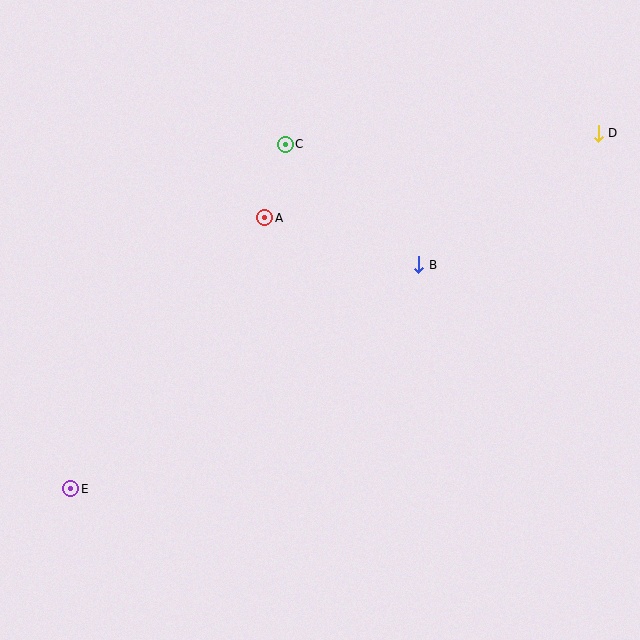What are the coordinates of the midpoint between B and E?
The midpoint between B and E is at (245, 377).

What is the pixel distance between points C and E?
The distance between C and E is 406 pixels.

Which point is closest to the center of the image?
Point B at (419, 265) is closest to the center.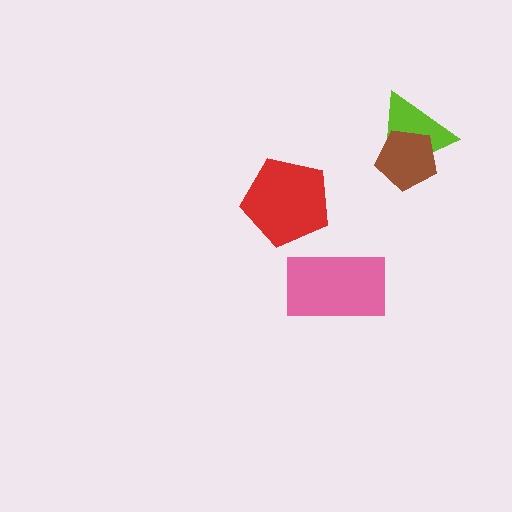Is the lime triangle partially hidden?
Yes, it is partially covered by another shape.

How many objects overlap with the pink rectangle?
0 objects overlap with the pink rectangle.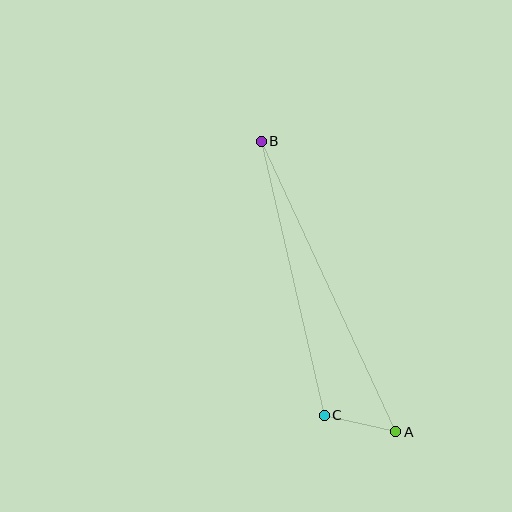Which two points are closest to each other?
Points A and C are closest to each other.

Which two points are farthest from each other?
Points A and B are farthest from each other.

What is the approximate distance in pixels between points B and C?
The distance between B and C is approximately 281 pixels.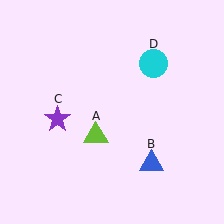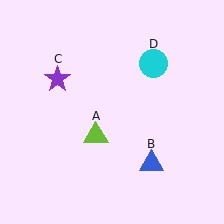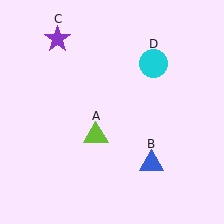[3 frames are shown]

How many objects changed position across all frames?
1 object changed position: purple star (object C).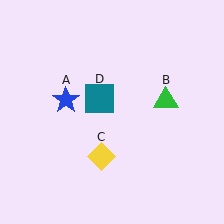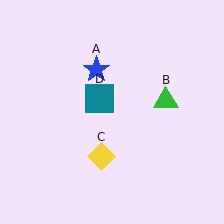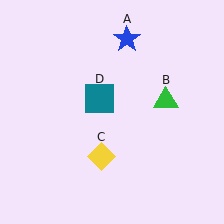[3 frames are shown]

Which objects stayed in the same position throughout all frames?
Green triangle (object B) and yellow diamond (object C) and teal square (object D) remained stationary.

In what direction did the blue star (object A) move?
The blue star (object A) moved up and to the right.